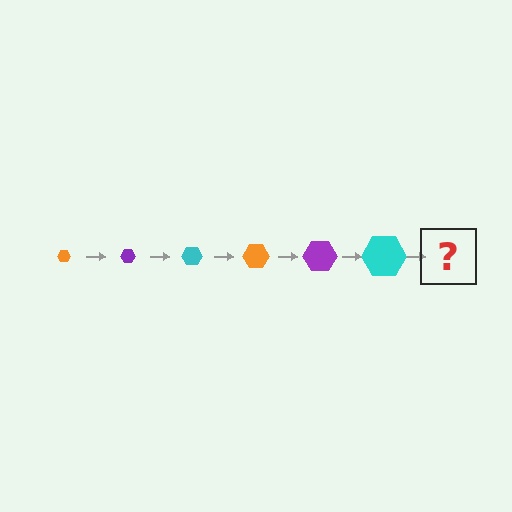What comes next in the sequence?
The next element should be an orange hexagon, larger than the previous one.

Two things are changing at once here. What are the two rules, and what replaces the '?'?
The two rules are that the hexagon grows larger each step and the color cycles through orange, purple, and cyan. The '?' should be an orange hexagon, larger than the previous one.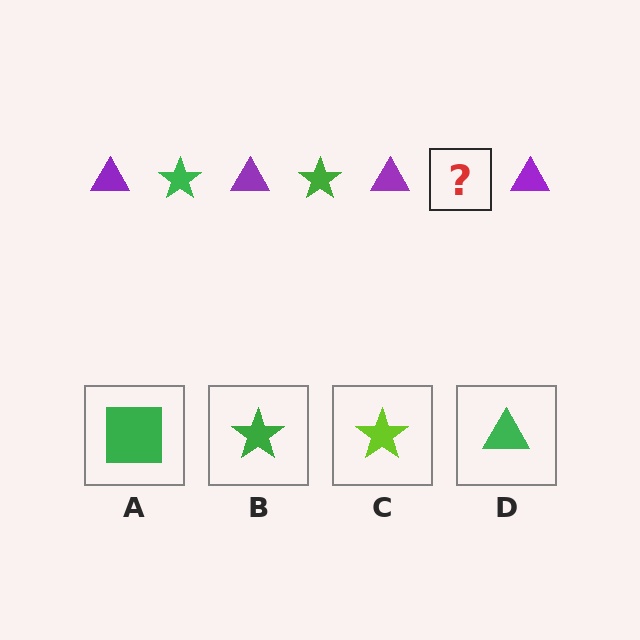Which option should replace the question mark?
Option B.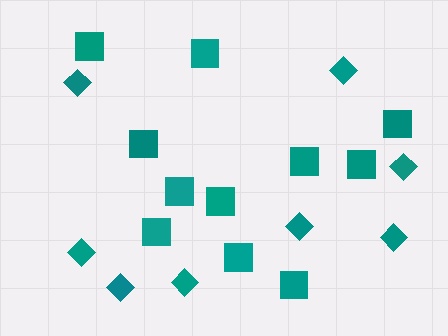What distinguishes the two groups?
There are 2 groups: one group of diamonds (8) and one group of squares (11).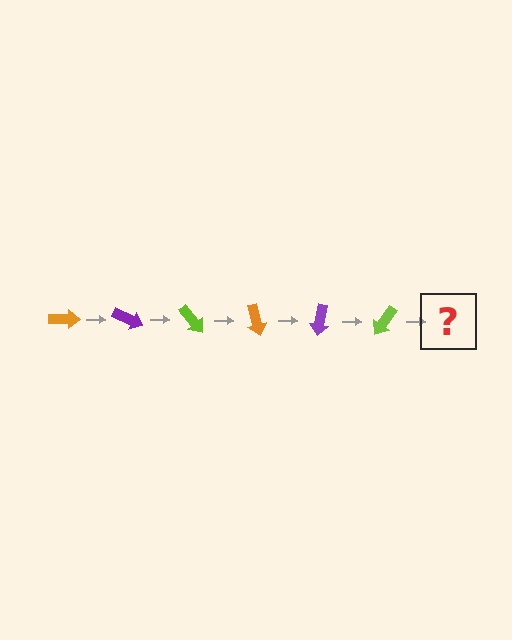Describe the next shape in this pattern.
It should be an orange arrow, rotated 150 degrees from the start.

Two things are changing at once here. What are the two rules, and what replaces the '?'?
The two rules are that it rotates 25 degrees each step and the color cycles through orange, purple, and lime. The '?' should be an orange arrow, rotated 150 degrees from the start.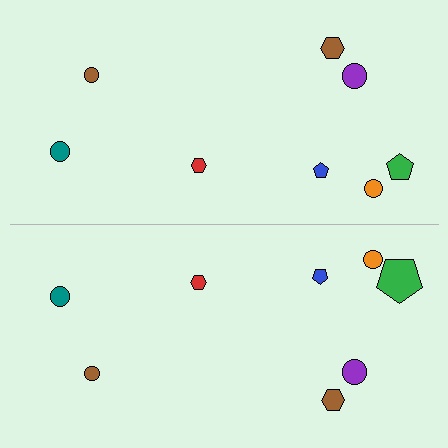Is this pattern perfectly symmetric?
No, the pattern is not perfectly symmetric. The green pentagon on the bottom side has a different size than its mirror counterpart.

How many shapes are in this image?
There are 16 shapes in this image.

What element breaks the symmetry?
The green pentagon on the bottom side has a different size than its mirror counterpart.